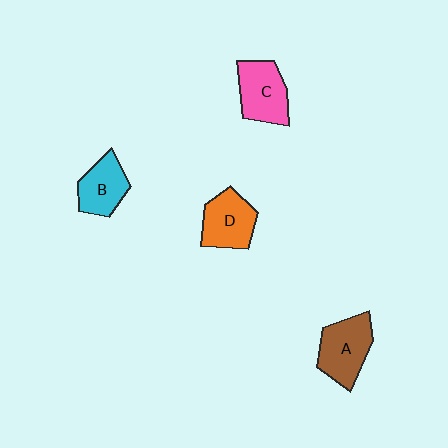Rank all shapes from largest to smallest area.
From largest to smallest: A (brown), C (pink), D (orange), B (cyan).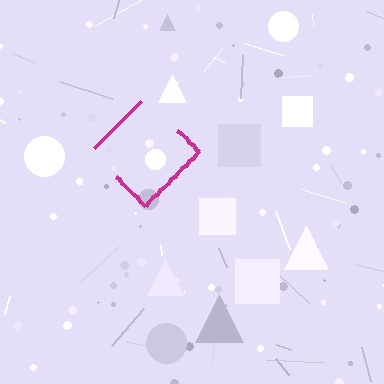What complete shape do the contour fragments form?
The contour fragments form a diamond.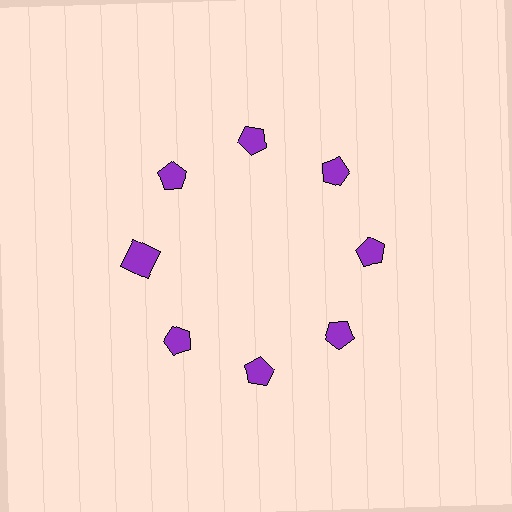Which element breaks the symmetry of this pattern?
The purple square at roughly the 9 o'clock position breaks the symmetry. All other shapes are purple pentagons.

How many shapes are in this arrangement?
There are 8 shapes arranged in a ring pattern.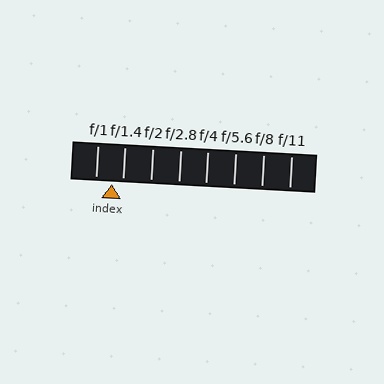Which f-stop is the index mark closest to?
The index mark is closest to f/1.4.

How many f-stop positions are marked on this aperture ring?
There are 8 f-stop positions marked.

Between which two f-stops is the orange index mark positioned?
The index mark is between f/1 and f/1.4.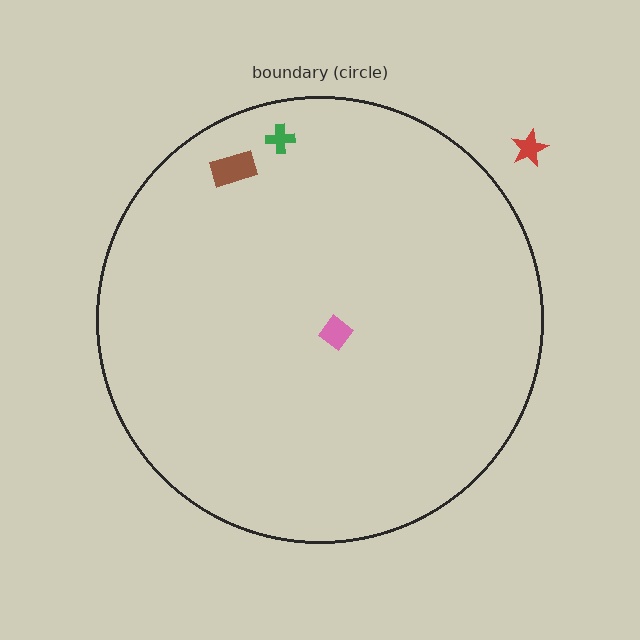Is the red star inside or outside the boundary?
Outside.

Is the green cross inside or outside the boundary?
Inside.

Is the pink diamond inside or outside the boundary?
Inside.